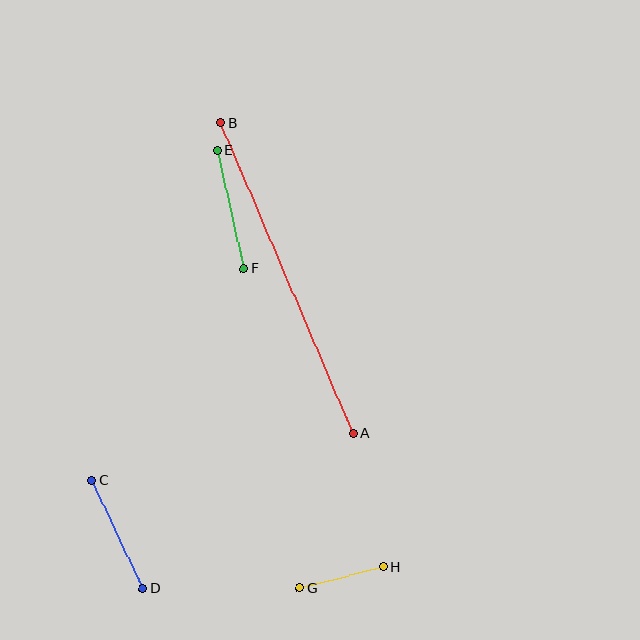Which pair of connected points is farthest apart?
Points A and B are farthest apart.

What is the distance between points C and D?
The distance is approximately 120 pixels.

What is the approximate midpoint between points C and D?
The midpoint is at approximately (117, 535) pixels.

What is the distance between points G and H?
The distance is approximately 86 pixels.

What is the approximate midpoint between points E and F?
The midpoint is at approximately (230, 209) pixels.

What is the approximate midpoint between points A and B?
The midpoint is at approximately (287, 278) pixels.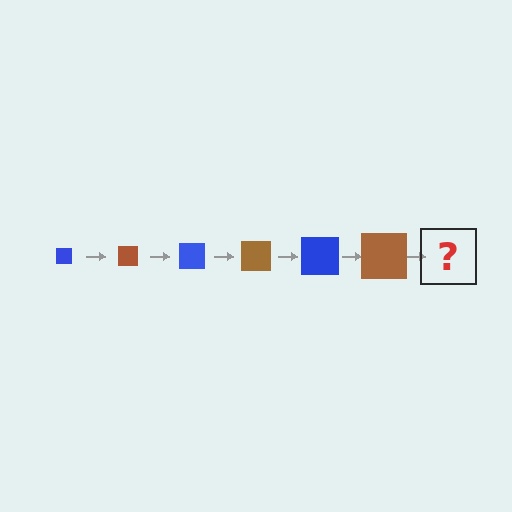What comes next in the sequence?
The next element should be a blue square, larger than the previous one.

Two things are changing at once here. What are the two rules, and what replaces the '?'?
The two rules are that the square grows larger each step and the color cycles through blue and brown. The '?' should be a blue square, larger than the previous one.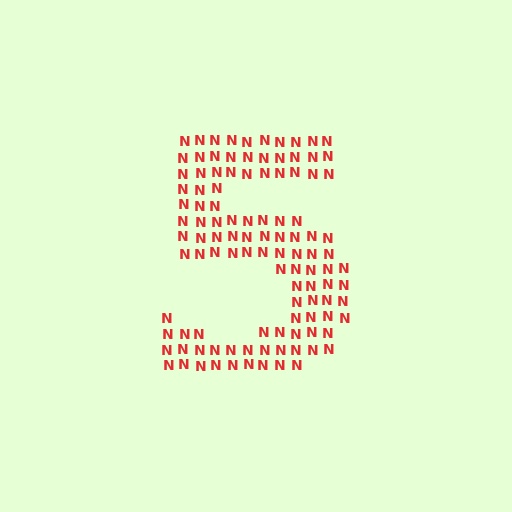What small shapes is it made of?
It is made of small letter N's.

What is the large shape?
The large shape is the digit 5.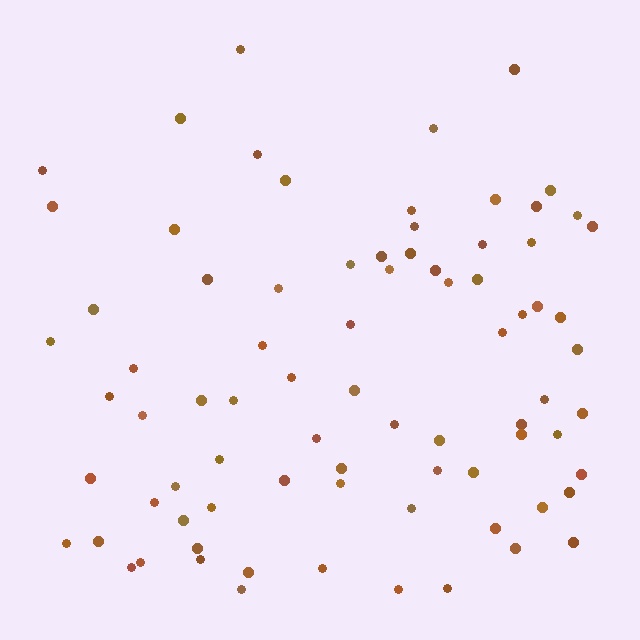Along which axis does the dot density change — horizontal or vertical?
Vertical.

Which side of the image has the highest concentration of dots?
The bottom.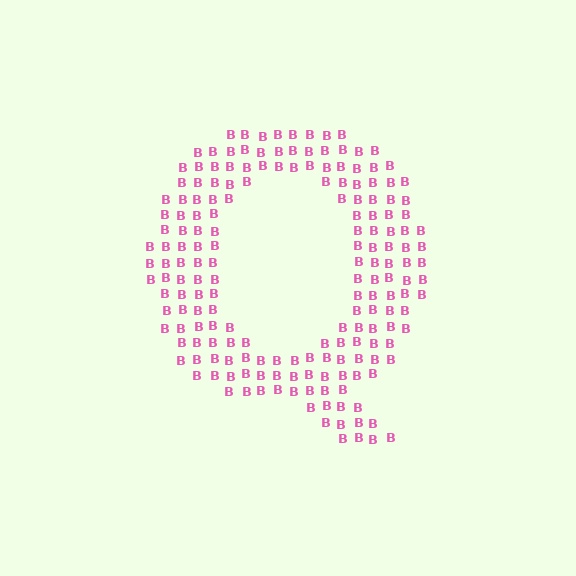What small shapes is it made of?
It is made of small letter B's.